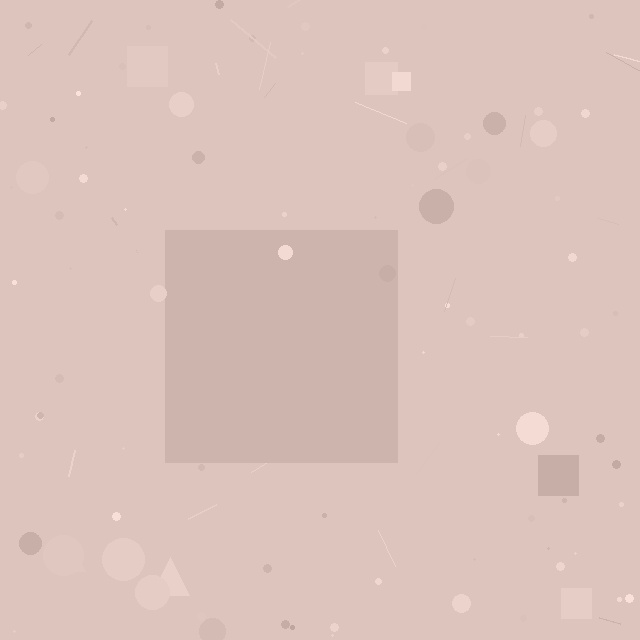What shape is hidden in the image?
A square is hidden in the image.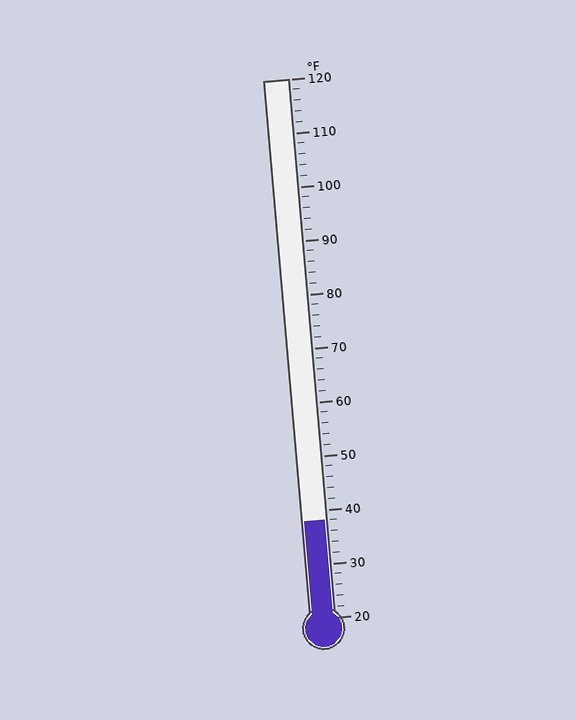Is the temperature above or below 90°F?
The temperature is below 90°F.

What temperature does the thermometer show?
The thermometer shows approximately 38°F.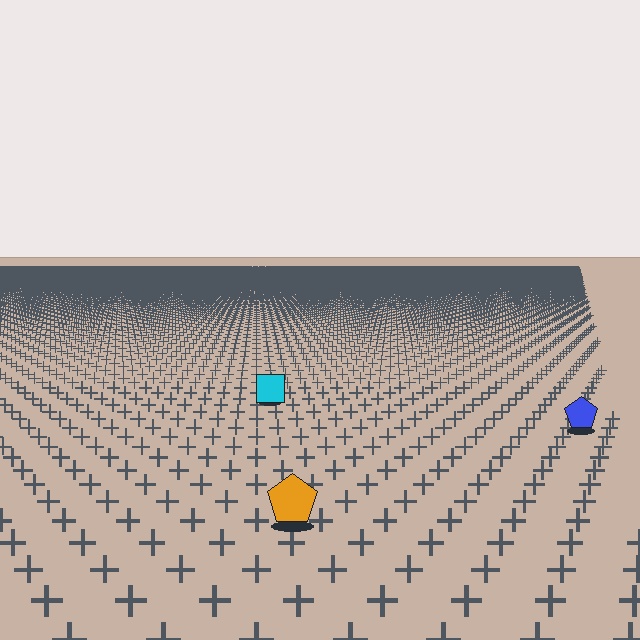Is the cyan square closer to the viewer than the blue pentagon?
No. The blue pentagon is closer — you can tell from the texture gradient: the ground texture is coarser near it.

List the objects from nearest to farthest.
From nearest to farthest: the orange pentagon, the blue pentagon, the cyan square.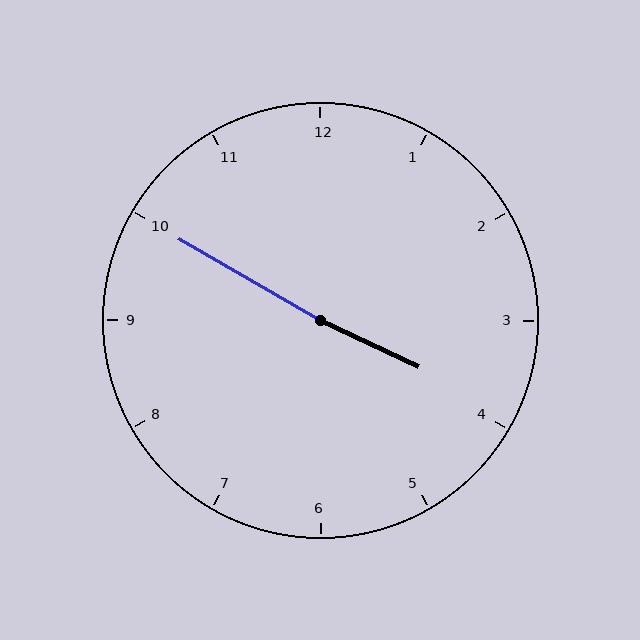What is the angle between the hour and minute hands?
Approximately 175 degrees.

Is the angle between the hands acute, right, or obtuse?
It is obtuse.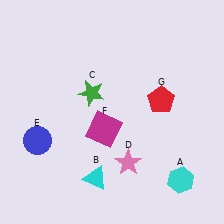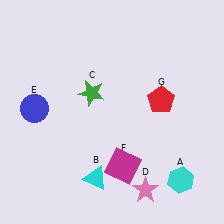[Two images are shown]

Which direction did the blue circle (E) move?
The blue circle (E) moved up.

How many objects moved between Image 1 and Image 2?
3 objects moved between the two images.